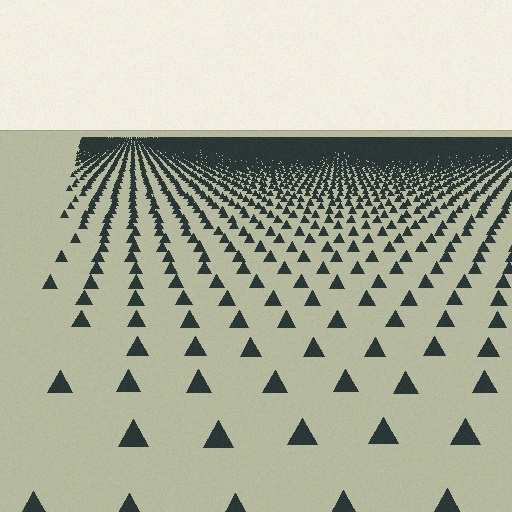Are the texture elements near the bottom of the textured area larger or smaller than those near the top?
Larger. Near the bottom, elements are closer to the viewer and appear at a bigger on-screen size.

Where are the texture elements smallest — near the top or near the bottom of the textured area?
Near the top.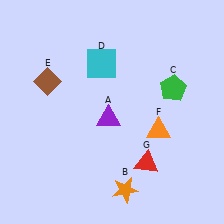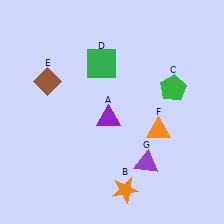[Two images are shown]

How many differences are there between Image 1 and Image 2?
There are 2 differences between the two images.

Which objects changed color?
D changed from cyan to green. G changed from red to purple.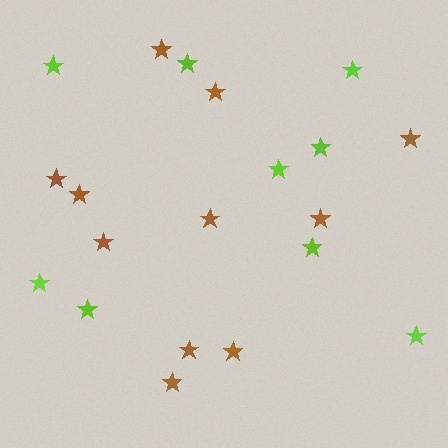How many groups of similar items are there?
There are 2 groups: one group of lime stars (9) and one group of brown stars (11).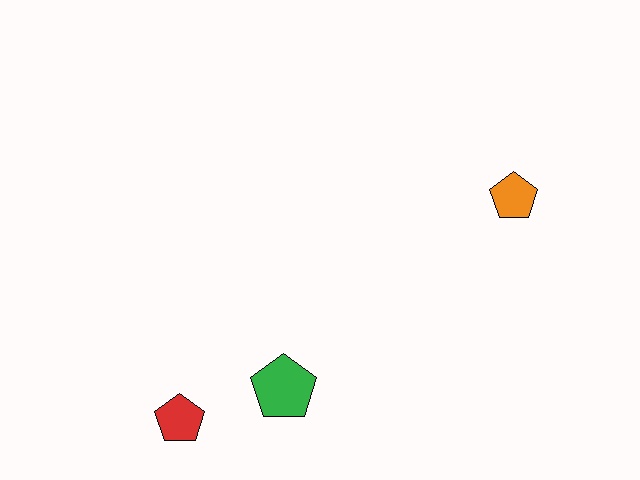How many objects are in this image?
There are 3 objects.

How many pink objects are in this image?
There are no pink objects.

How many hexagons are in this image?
There are no hexagons.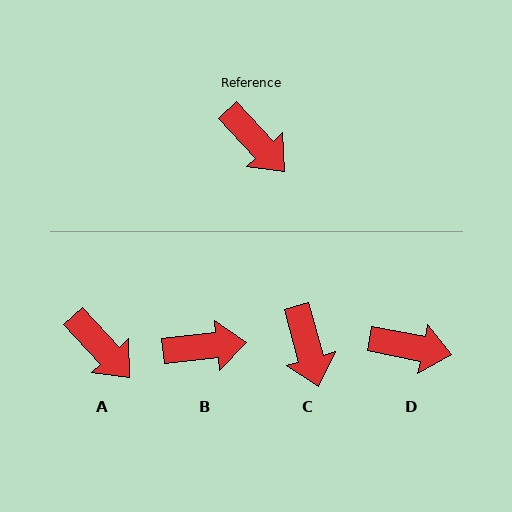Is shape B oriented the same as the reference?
No, it is off by about 53 degrees.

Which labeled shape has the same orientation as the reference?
A.